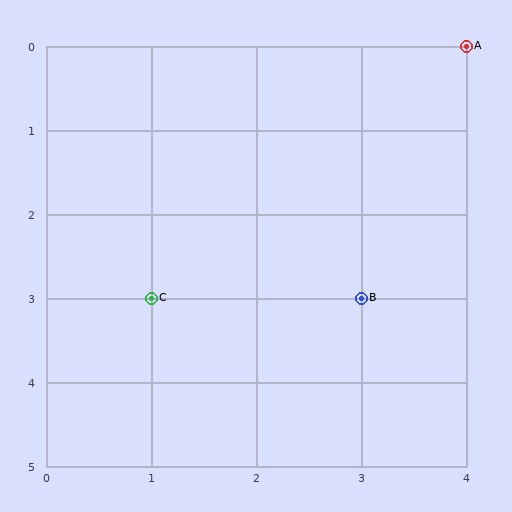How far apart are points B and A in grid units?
Points B and A are 1 column and 3 rows apart (about 3.2 grid units diagonally).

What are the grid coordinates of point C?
Point C is at grid coordinates (1, 3).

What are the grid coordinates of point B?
Point B is at grid coordinates (3, 3).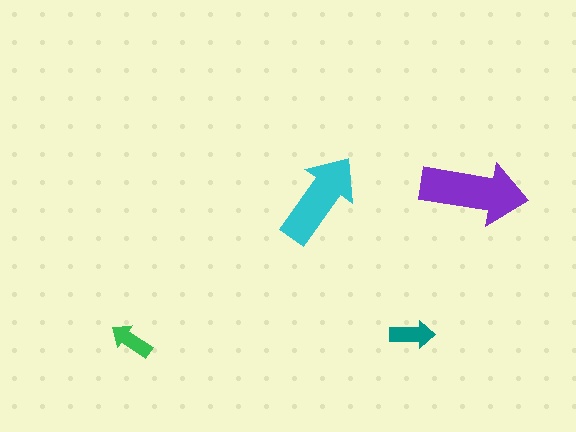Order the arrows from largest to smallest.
the purple one, the cyan one, the teal one, the green one.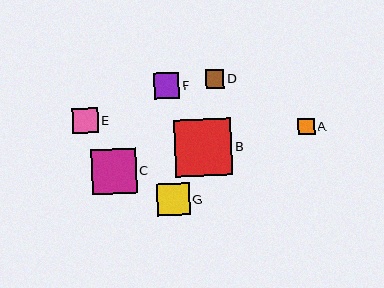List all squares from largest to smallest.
From largest to smallest: B, C, G, F, E, D, A.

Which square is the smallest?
Square A is the smallest with a size of approximately 16 pixels.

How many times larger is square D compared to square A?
Square D is approximately 1.1 times the size of square A.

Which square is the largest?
Square B is the largest with a size of approximately 57 pixels.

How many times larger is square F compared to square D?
Square F is approximately 1.4 times the size of square D.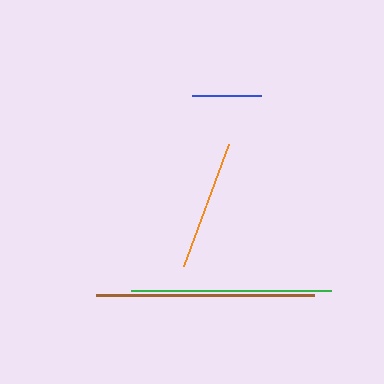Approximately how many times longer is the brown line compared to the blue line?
The brown line is approximately 3.2 times the length of the blue line.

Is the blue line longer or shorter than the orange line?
The orange line is longer than the blue line.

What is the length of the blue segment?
The blue segment is approximately 69 pixels long.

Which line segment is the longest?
The brown line is the longest at approximately 217 pixels.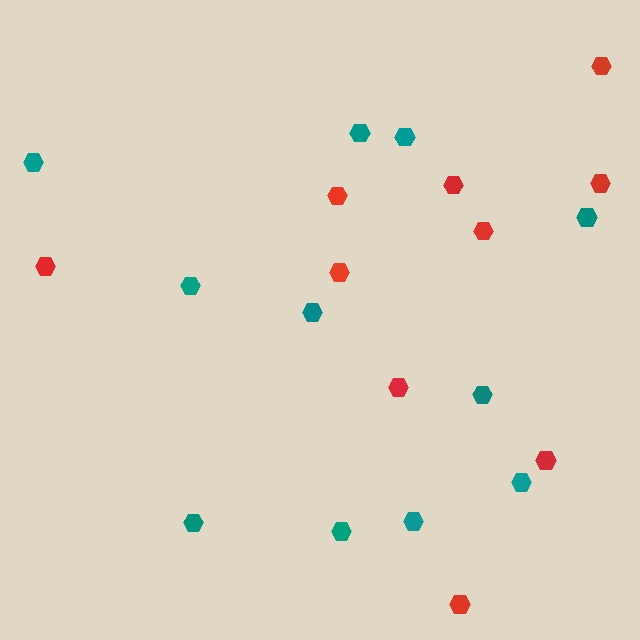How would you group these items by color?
There are 2 groups: one group of teal hexagons (11) and one group of red hexagons (10).